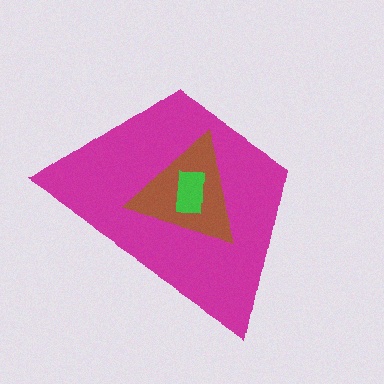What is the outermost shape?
The magenta trapezoid.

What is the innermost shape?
The green rectangle.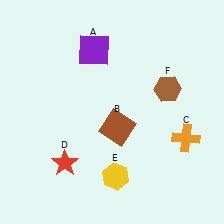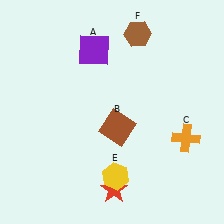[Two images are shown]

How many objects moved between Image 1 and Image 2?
2 objects moved between the two images.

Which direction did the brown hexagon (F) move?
The brown hexagon (F) moved up.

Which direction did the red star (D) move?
The red star (D) moved right.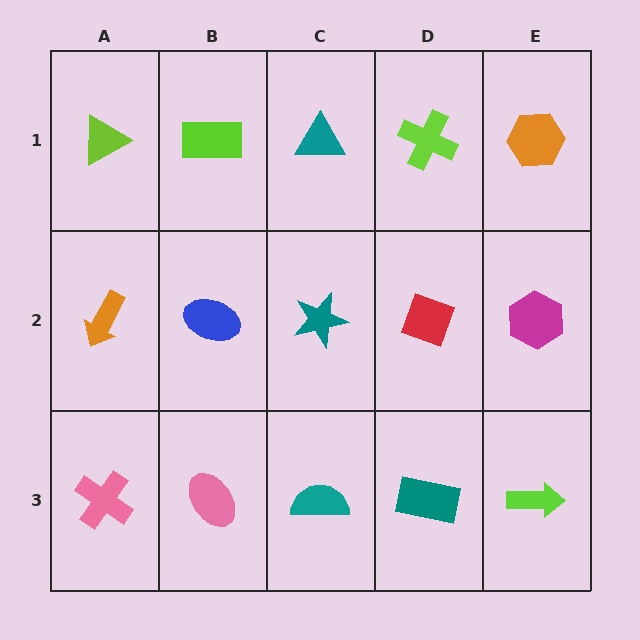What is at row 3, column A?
A pink cross.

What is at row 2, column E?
A magenta hexagon.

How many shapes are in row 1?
5 shapes.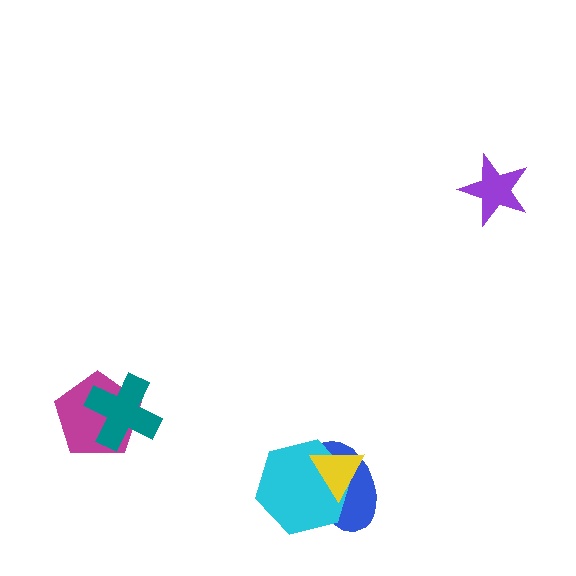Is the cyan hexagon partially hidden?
Yes, it is partially covered by another shape.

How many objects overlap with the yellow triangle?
2 objects overlap with the yellow triangle.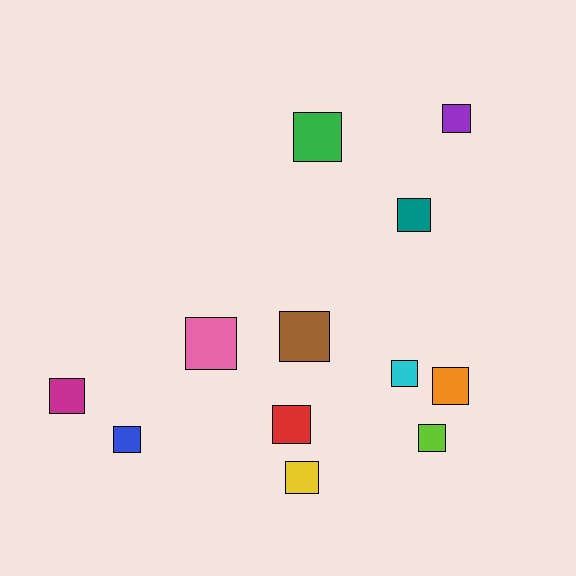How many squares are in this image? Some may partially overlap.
There are 12 squares.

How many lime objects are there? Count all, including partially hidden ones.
There is 1 lime object.